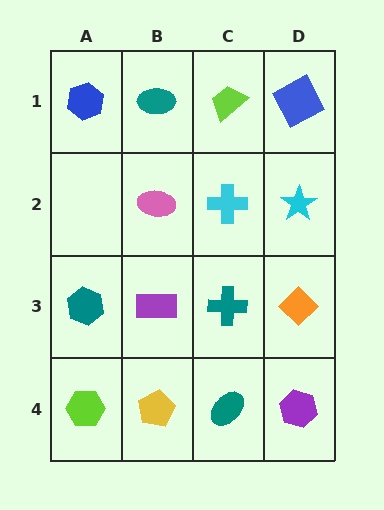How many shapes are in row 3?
4 shapes.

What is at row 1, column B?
A teal ellipse.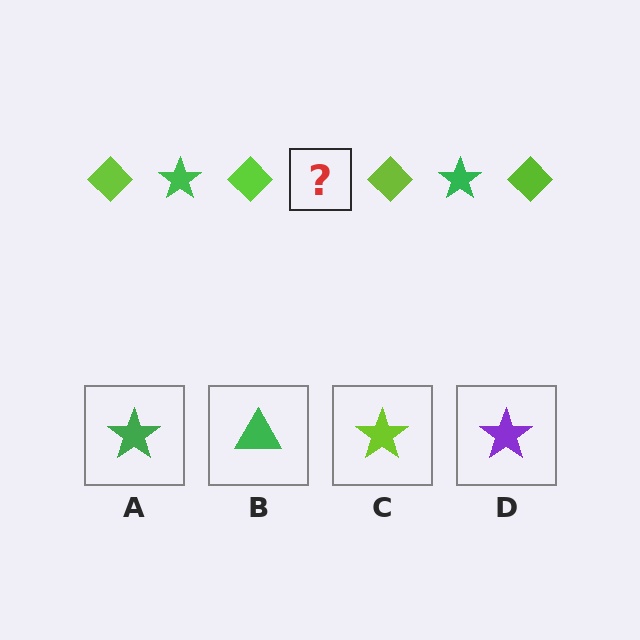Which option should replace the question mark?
Option A.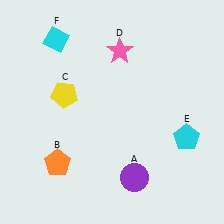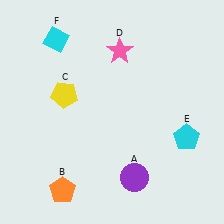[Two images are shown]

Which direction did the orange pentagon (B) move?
The orange pentagon (B) moved down.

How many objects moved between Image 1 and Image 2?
1 object moved between the two images.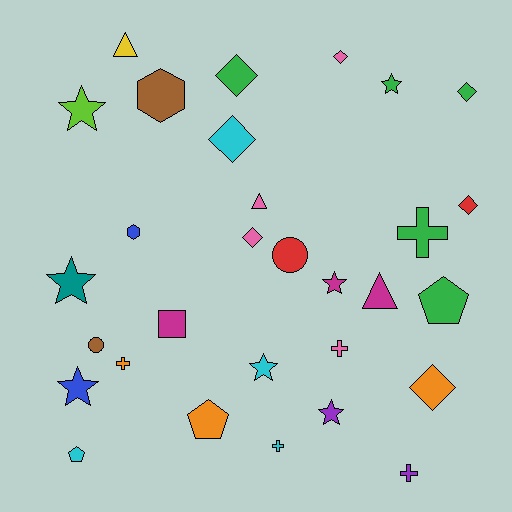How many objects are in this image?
There are 30 objects.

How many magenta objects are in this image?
There are 3 magenta objects.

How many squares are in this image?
There is 1 square.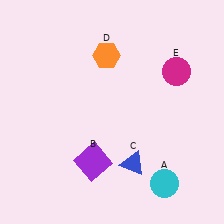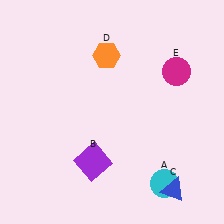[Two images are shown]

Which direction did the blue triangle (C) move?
The blue triangle (C) moved right.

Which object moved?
The blue triangle (C) moved right.